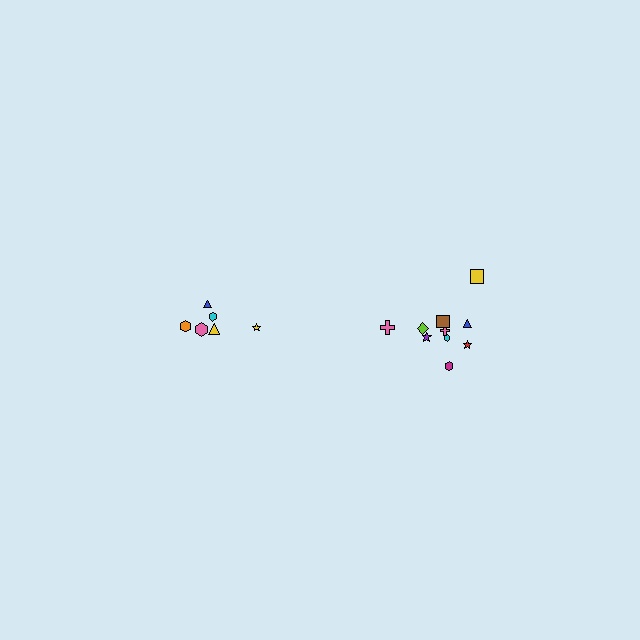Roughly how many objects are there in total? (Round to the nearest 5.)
Roughly 15 objects in total.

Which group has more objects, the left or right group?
The right group.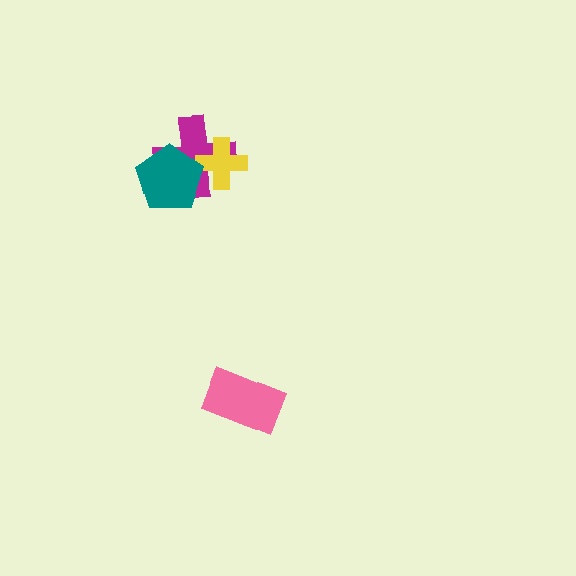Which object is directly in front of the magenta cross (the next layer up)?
The yellow cross is directly in front of the magenta cross.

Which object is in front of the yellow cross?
The teal pentagon is in front of the yellow cross.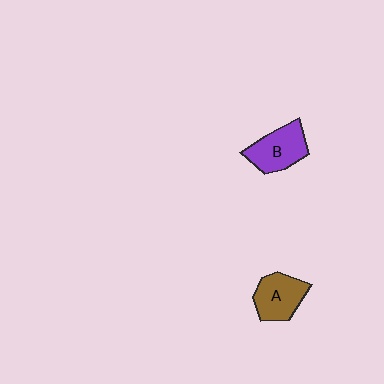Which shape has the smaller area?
Shape A (brown).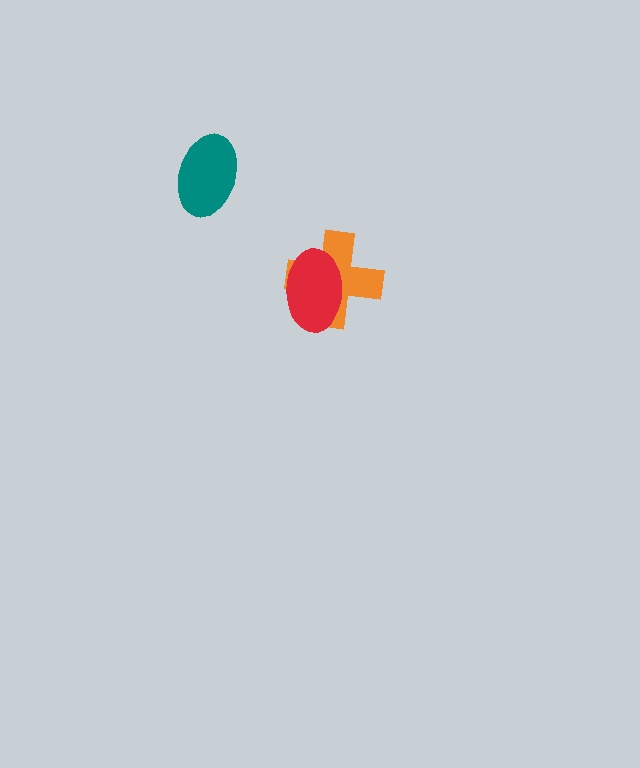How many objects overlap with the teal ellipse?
0 objects overlap with the teal ellipse.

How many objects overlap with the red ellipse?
1 object overlaps with the red ellipse.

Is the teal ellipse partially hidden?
No, no other shape covers it.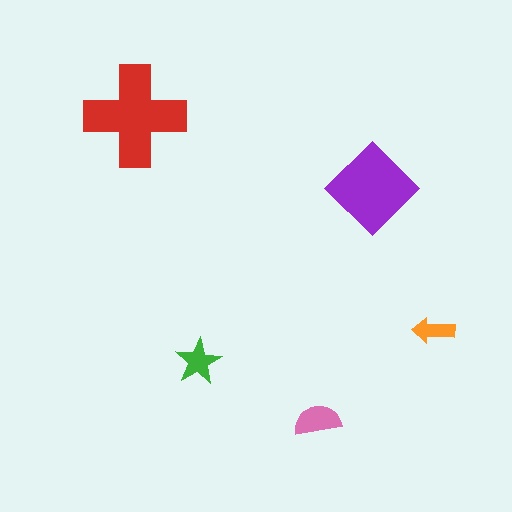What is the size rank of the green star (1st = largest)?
4th.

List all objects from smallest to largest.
The orange arrow, the green star, the pink semicircle, the purple diamond, the red cross.